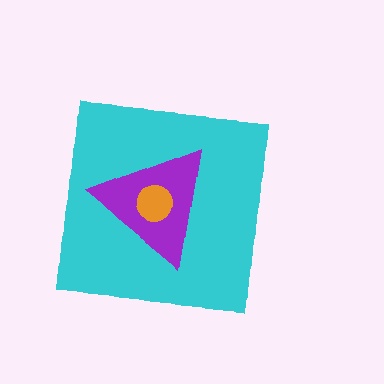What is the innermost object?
The orange circle.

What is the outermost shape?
The cyan square.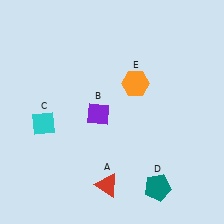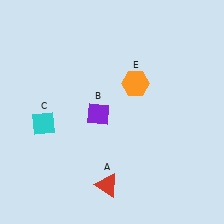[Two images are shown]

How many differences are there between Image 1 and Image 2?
There is 1 difference between the two images.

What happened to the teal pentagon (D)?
The teal pentagon (D) was removed in Image 2. It was in the bottom-right area of Image 1.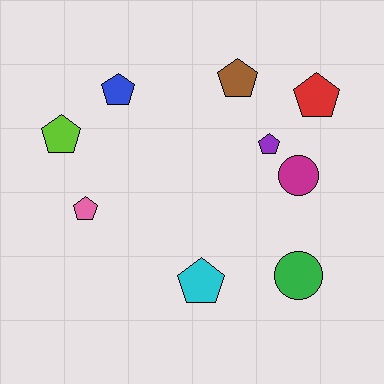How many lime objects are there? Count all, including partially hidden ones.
There is 1 lime object.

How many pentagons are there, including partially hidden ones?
There are 7 pentagons.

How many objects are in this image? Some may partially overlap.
There are 9 objects.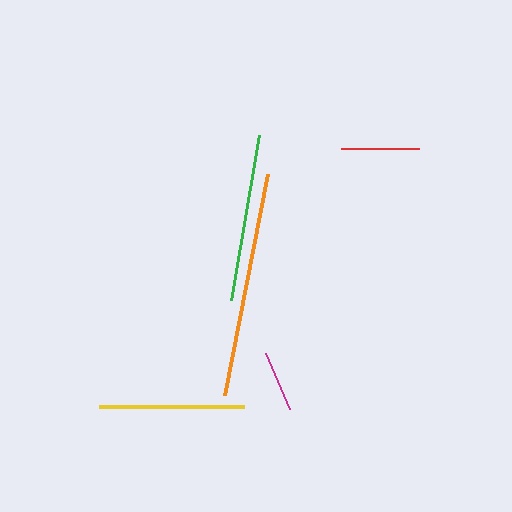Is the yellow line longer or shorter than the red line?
The yellow line is longer than the red line.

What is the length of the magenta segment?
The magenta segment is approximately 61 pixels long.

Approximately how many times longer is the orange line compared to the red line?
The orange line is approximately 2.9 times the length of the red line.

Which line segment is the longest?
The orange line is the longest at approximately 224 pixels.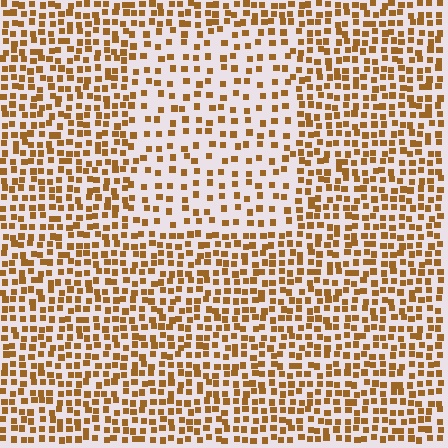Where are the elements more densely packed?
The elements are more densely packed outside the rectangle boundary.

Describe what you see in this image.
The image contains small brown elements arranged at two different densities. A rectangle-shaped region is visible where the elements are less densely packed than the surrounding area.